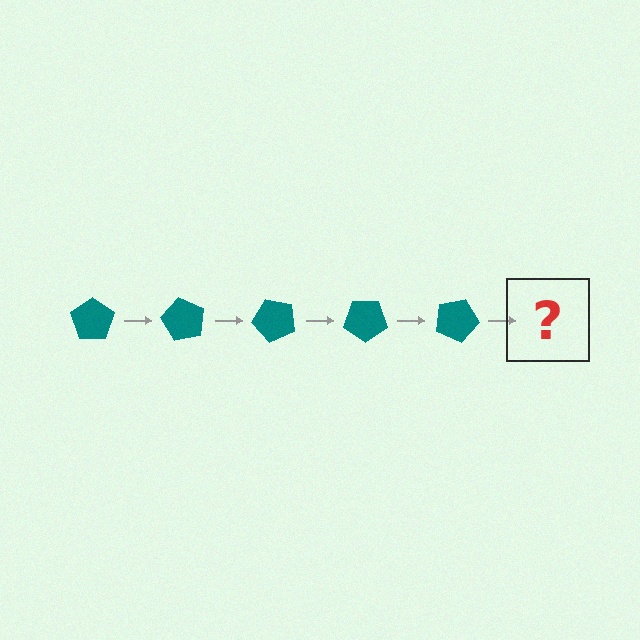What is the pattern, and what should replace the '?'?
The pattern is that the pentagon rotates 60 degrees each step. The '?' should be a teal pentagon rotated 300 degrees.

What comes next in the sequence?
The next element should be a teal pentagon rotated 300 degrees.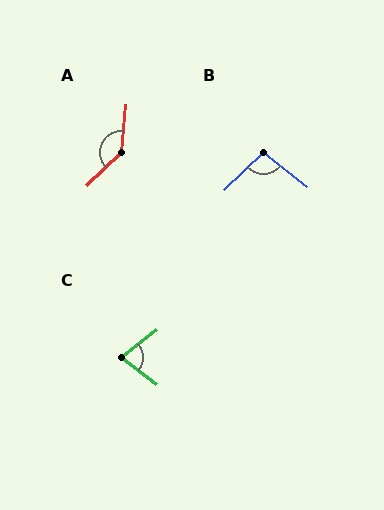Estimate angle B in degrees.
Approximately 98 degrees.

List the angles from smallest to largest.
C (75°), B (98°), A (139°).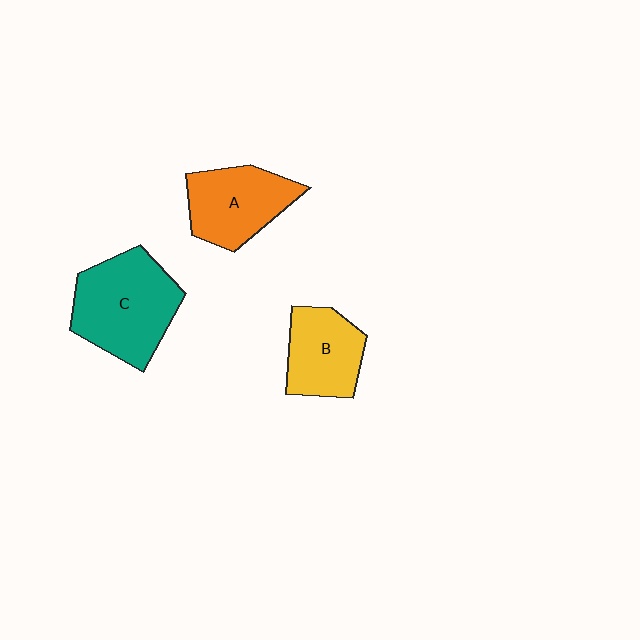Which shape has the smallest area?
Shape B (yellow).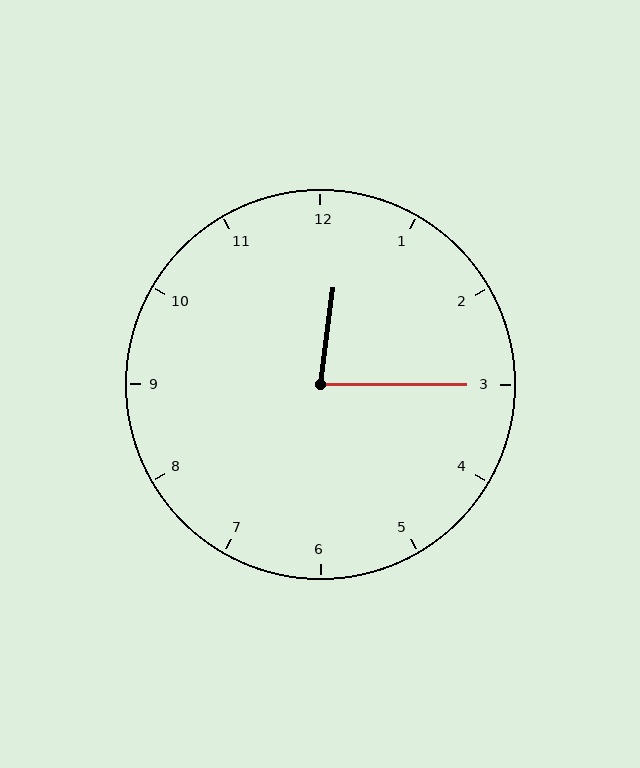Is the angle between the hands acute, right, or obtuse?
It is acute.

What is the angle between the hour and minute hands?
Approximately 82 degrees.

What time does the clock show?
12:15.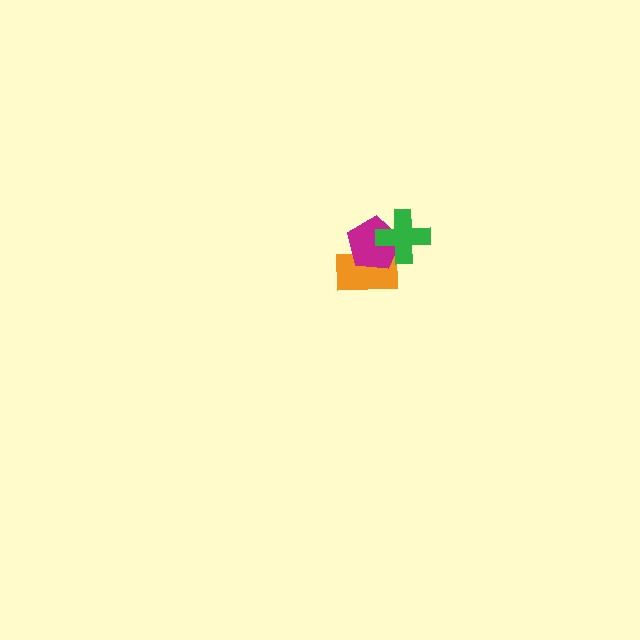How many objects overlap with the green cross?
2 objects overlap with the green cross.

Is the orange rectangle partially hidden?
Yes, it is partially covered by another shape.